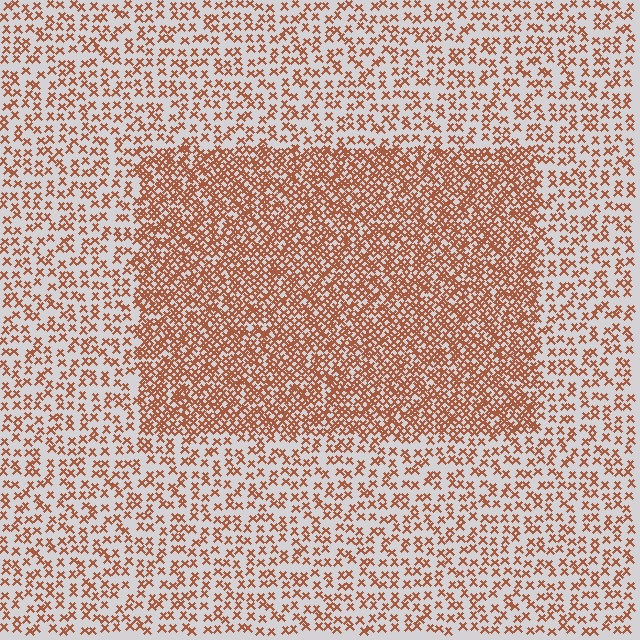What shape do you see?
I see a rectangle.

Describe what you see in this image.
The image contains small brown elements arranged at two different densities. A rectangle-shaped region is visible where the elements are more densely packed than the surrounding area.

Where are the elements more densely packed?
The elements are more densely packed inside the rectangle boundary.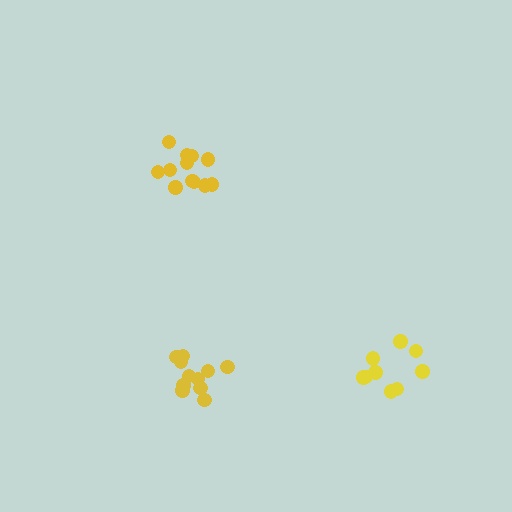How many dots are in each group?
Group 1: 9 dots, Group 2: 12 dots, Group 3: 11 dots (32 total).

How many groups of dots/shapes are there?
There are 3 groups.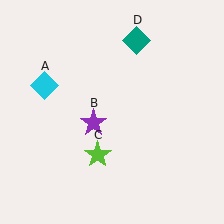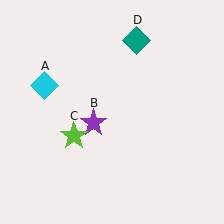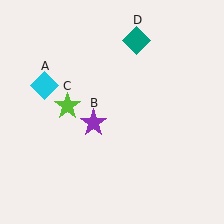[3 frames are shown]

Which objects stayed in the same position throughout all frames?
Cyan diamond (object A) and purple star (object B) and teal diamond (object D) remained stationary.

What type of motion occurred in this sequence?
The lime star (object C) rotated clockwise around the center of the scene.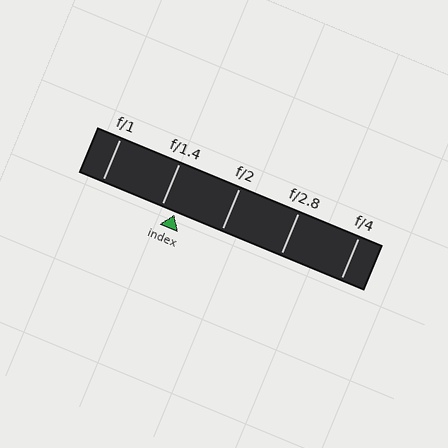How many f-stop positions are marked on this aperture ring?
There are 5 f-stop positions marked.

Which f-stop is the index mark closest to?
The index mark is closest to f/1.4.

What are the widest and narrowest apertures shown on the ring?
The widest aperture shown is f/1 and the narrowest is f/4.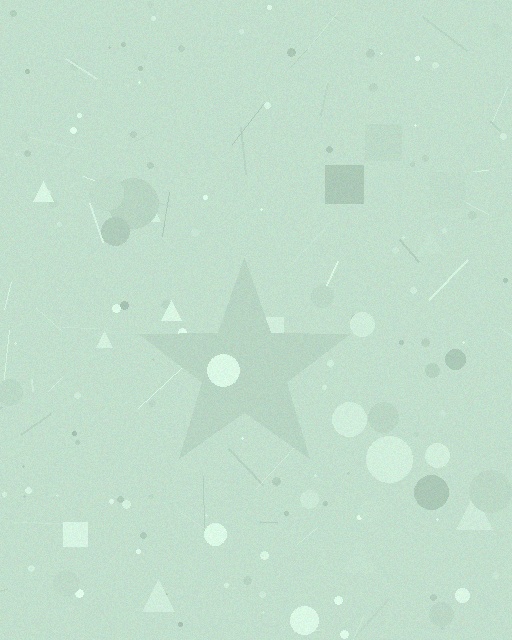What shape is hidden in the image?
A star is hidden in the image.